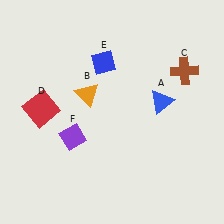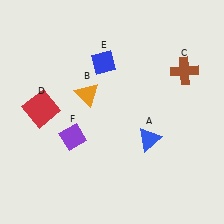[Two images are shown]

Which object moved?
The blue triangle (A) moved down.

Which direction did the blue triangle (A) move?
The blue triangle (A) moved down.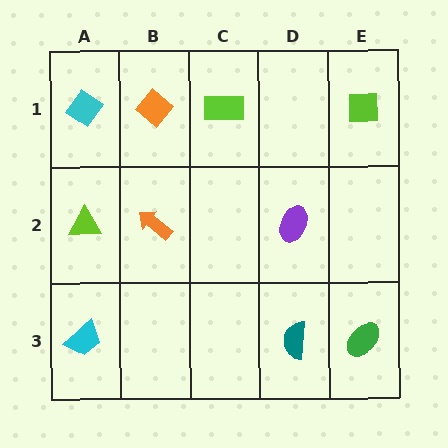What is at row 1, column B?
An orange diamond.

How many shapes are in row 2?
3 shapes.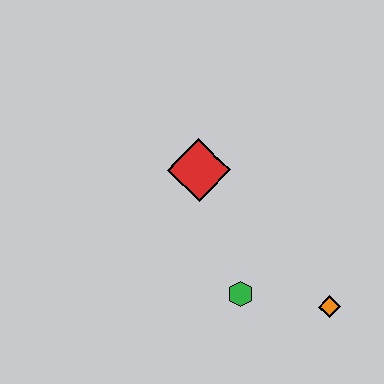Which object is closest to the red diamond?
The green hexagon is closest to the red diamond.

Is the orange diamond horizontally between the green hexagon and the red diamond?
No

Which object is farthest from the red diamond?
The orange diamond is farthest from the red diamond.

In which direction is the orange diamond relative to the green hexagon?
The orange diamond is to the right of the green hexagon.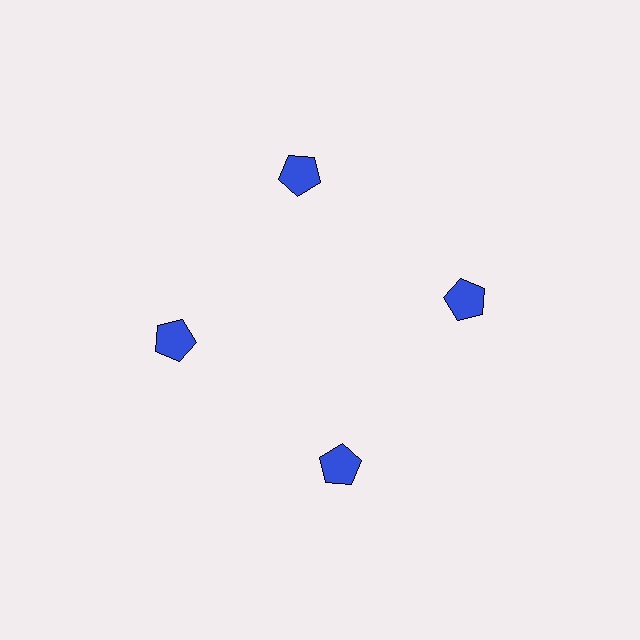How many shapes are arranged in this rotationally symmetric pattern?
There are 4 shapes, arranged in 4 groups of 1.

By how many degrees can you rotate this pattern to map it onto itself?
The pattern maps onto itself every 90 degrees of rotation.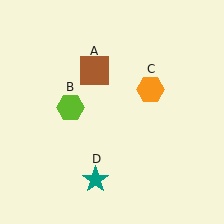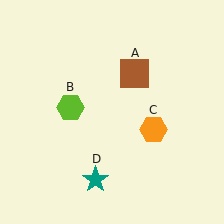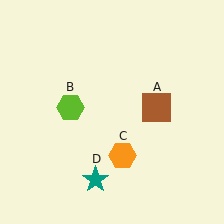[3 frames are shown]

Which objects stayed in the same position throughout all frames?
Lime hexagon (object B) and teal star (object D) remained stationary.